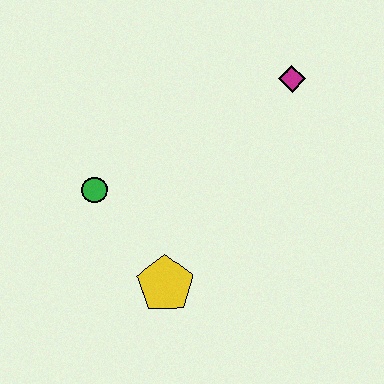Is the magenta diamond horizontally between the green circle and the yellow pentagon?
No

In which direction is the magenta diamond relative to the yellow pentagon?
The magenta diamond is above the yellow pentagon.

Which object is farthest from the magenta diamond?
The yellow pentagon is farthest from the magenta diamond.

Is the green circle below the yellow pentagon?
No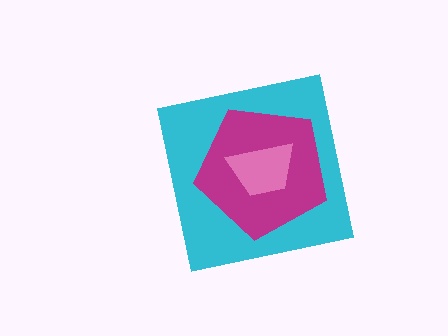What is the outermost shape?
The cyan square.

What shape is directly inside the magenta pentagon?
The pink trapezoid.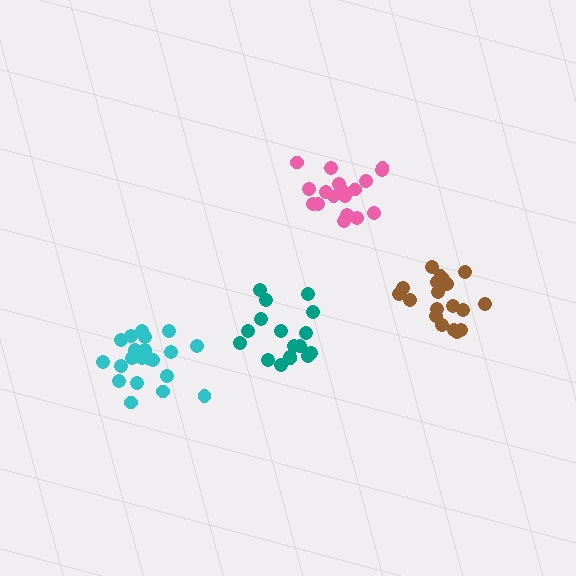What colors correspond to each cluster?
The clusters are colored: teal, brown, pink, cyan.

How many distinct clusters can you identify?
There are 4 distinct clusters.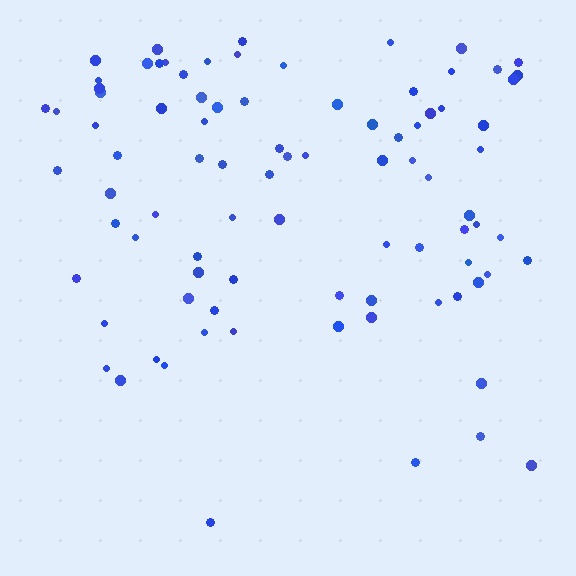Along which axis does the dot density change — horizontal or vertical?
Vertical.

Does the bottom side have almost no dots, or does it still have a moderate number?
Still a moderate number, just noticeably fewer than the top.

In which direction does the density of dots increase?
From bottom to top, with the top side densest.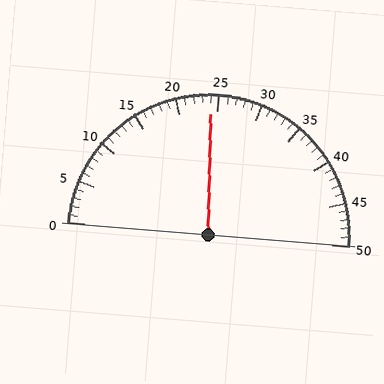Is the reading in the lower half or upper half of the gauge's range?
The reading is in the lower half of the range (0 to 50).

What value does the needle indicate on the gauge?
The needle indicates approximately 24.